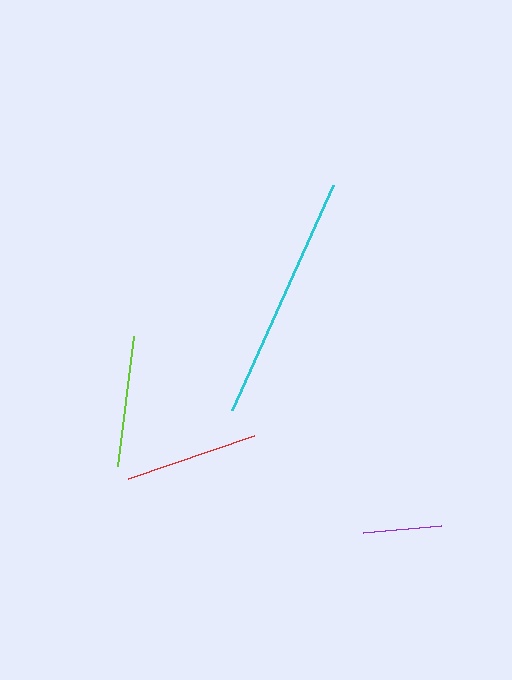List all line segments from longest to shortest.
From longest to shortest: cyan, red, lime, purple.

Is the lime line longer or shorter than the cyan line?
The cyan line is longer than the lime line.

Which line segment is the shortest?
The purple line is the shortest at approximately 79 pixels.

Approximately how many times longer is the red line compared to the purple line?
The red line is approximately 1.7 times the length of the purple line.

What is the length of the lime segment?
The lime segment is approximately 131 pixels long.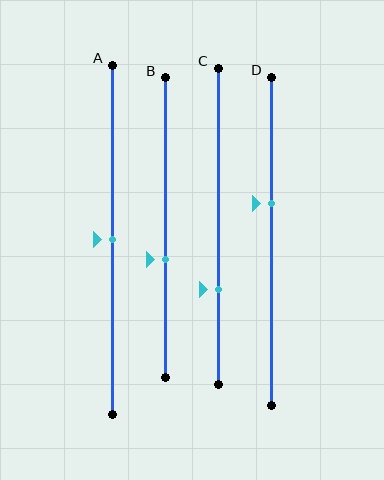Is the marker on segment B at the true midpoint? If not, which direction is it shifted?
No, the marker on segment B is shifted downward by about 11% of the segment length.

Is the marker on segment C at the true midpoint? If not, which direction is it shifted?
No, the marker on segment C is shifted downward by about 20% of the segment length.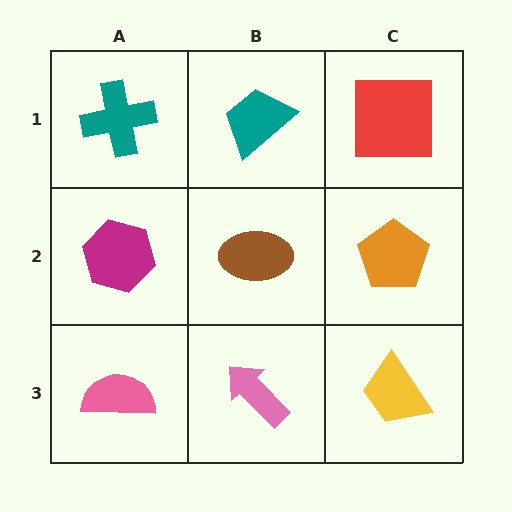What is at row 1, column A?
A teal cross.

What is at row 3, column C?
A yellow trapezoid.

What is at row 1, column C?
A red square.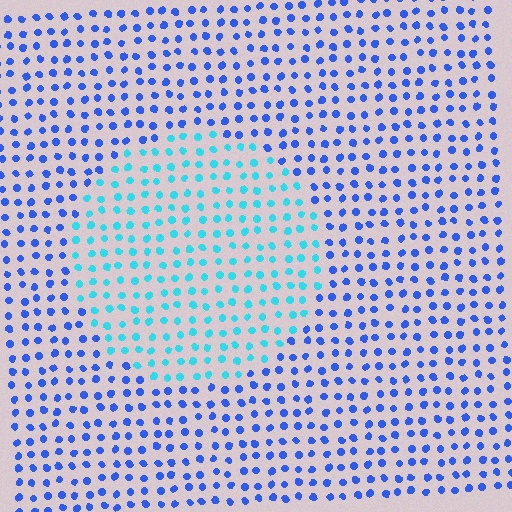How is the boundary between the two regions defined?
The boundary is defined purely by a slight shift in hue (about 41 degrees). Spacing, size, and orientation are identical on both sides.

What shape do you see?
I see a circle.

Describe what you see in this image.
The image is filled with small blue elements in a uniform arrangement. A circle-shaped region is visible where the elements are tinted to a slightly different hue, forming a subtle color boundary.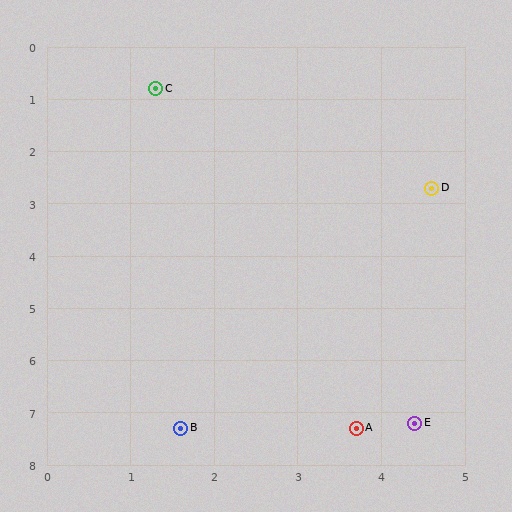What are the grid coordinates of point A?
Point A is at approximately (3.7, 7.3).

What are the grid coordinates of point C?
Point C is at approximately (1.3, 0.8).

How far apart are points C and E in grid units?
Points C and E are about 7.1 grid units apart.